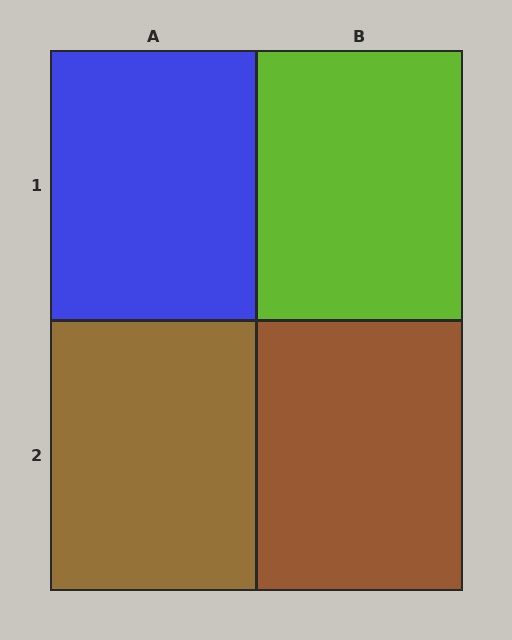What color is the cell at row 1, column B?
Lime.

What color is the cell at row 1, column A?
Blue.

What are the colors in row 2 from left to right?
Brown, brown.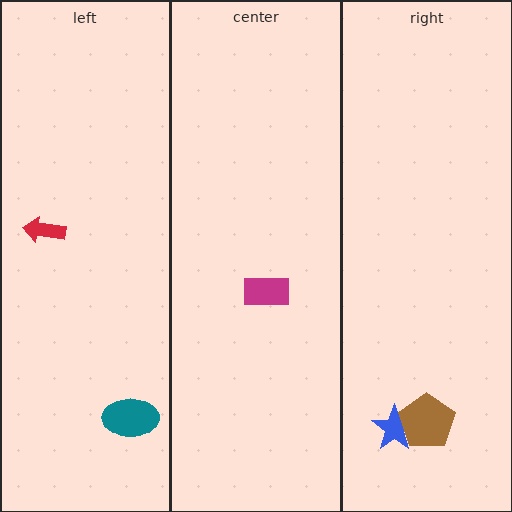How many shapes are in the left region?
2.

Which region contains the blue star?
The right region.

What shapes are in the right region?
The blue star, the brown pentagon.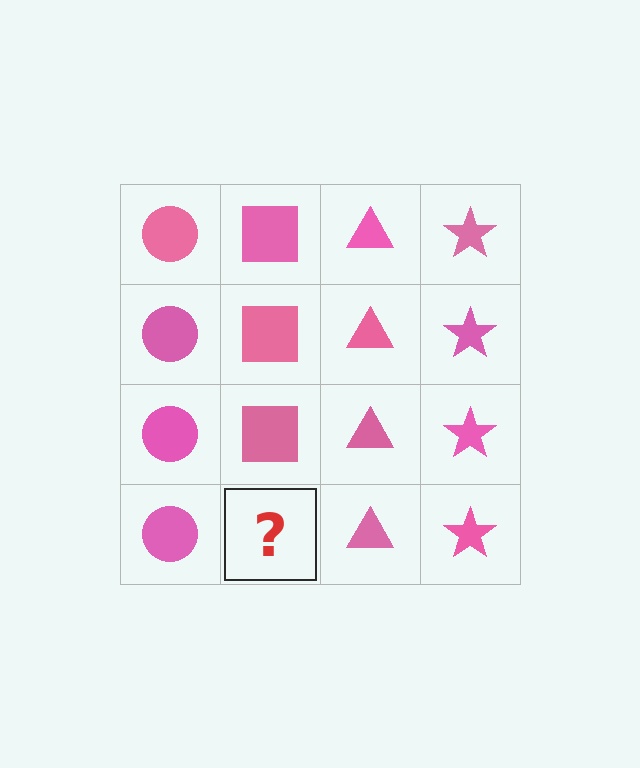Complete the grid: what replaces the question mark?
The question mark should be replaced with a pink square.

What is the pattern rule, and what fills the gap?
The rule is that each column has a consistent shape. The gap should be filled with a pink square.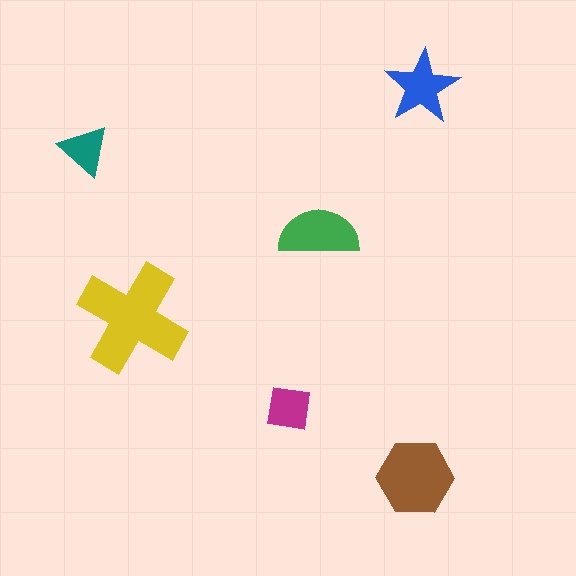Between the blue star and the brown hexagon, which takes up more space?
The brown hexagon.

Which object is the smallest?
The teal triangle.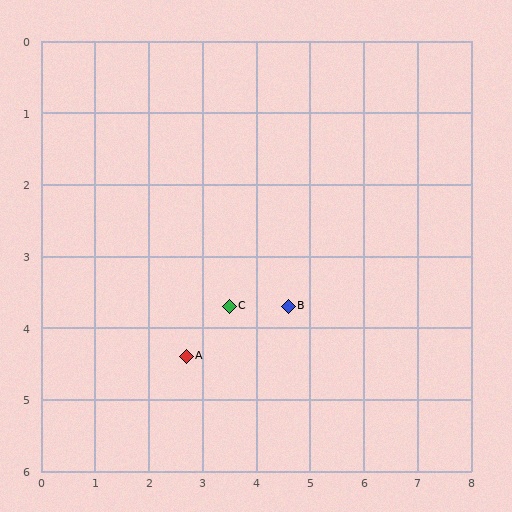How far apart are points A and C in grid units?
Points A and C are about 1.1 grid units apart.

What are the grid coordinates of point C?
Point C is at approximately (3.5, 3.7).